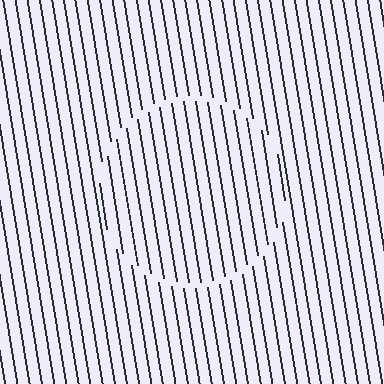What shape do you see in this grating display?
An illusory circle. The interior of the shape contains the same grating, shifted by half a period — the contour is defined by the phase discontinuity where line-ends from the inner and outer gratings abut.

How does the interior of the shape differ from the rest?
The interior of the shape contains the same grating, shifted by half a period — the contour is defined by the phase discontinuity where line-ends from the inner and outer gratings abut.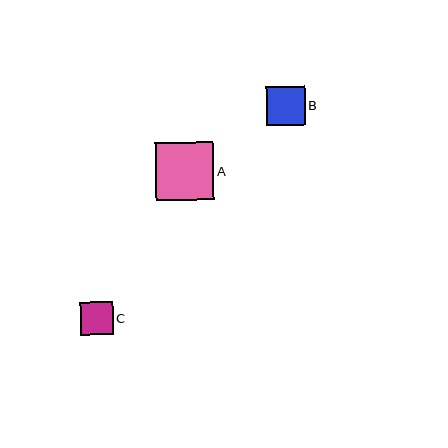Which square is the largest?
Square A is the largest with a size of approximately 58 pixels.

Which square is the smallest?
Square C is the smallest with a size of approximately 33 pixels.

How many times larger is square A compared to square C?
Square A is approximately 1.8 times the size of square C.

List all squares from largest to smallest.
From largest to smallest: A, B, C.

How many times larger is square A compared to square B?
Square A is approximately 1.5 times the size of square B.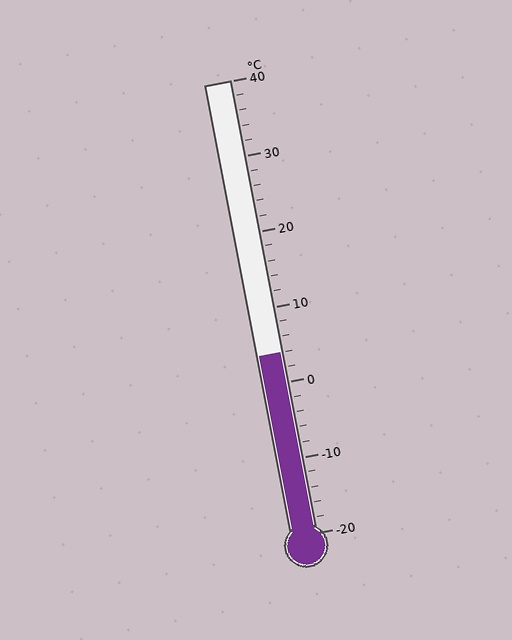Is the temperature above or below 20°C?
The temperature is below 20°C.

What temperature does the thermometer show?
The thermometer shows approximately 4°C.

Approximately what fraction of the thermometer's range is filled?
The thermometer is filled to approximately 40% of its range.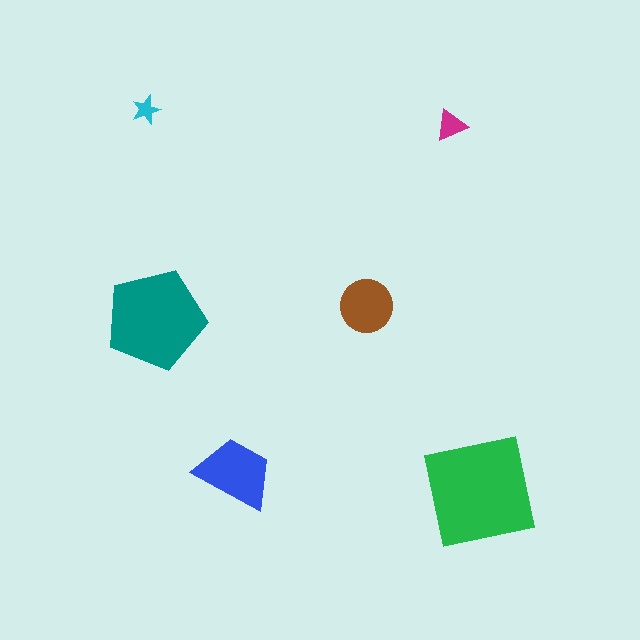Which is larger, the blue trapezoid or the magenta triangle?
The blue trapezoid.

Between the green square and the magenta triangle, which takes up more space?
The green square.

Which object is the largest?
The green square.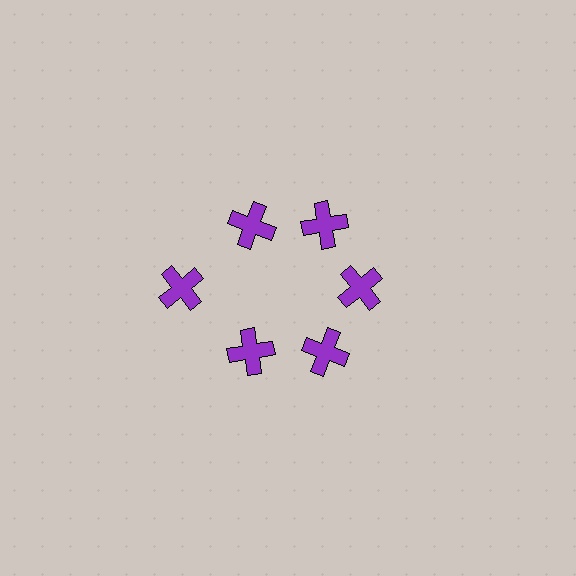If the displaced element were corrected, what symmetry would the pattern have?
It would have 6-fold rotational symmetry — the pattern would map onto itself every 60 degrees.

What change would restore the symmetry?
The symmetry would be restored by moving it inward, back onto the ring so that all 6 crosses sit at equal angles and equal distance from the center.